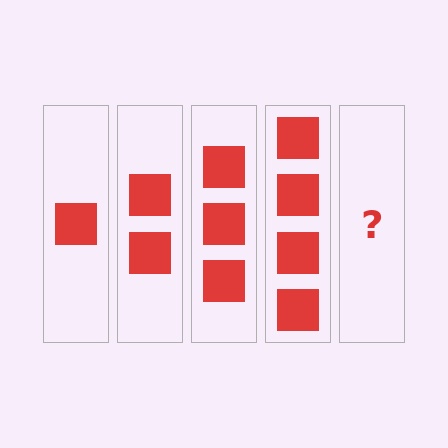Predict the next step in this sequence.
The next step is 5 squares.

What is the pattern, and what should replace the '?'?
The pattern is that each step adds one more square. The '?' should be 5 squares.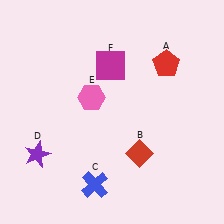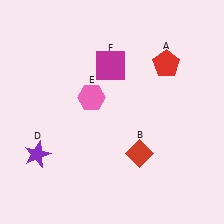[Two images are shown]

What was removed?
The blue cross (C) was removed in Image 2.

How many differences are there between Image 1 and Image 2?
There is 1 difference between the two images.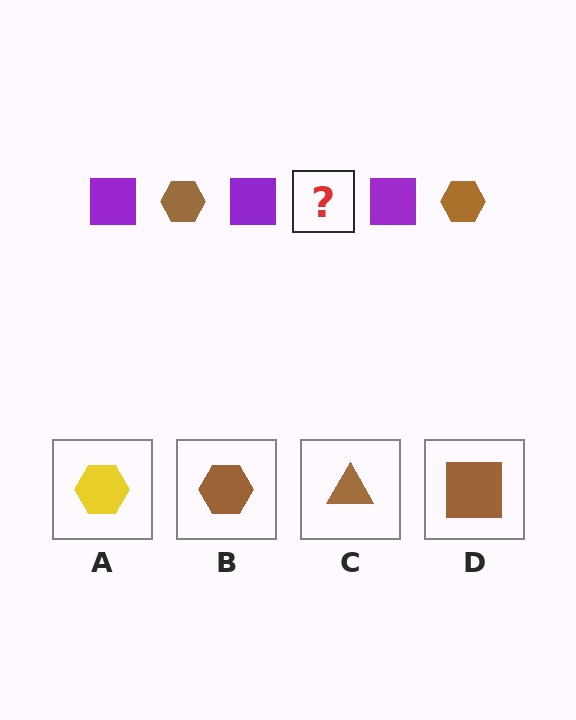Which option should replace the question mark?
Option B.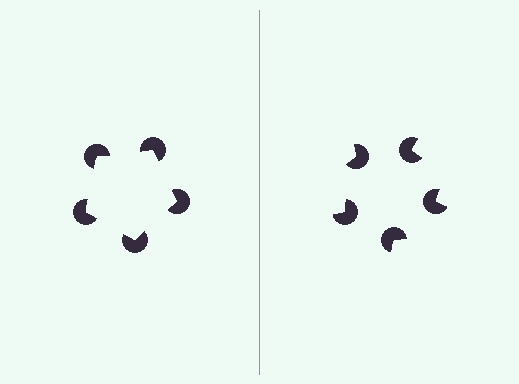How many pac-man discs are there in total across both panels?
10 — 5 on each side.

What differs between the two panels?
The pac-man discs are positioned identically on both sides; only the wedge orientations differ. On the left they align to a pentagon; on the right they are misaligned.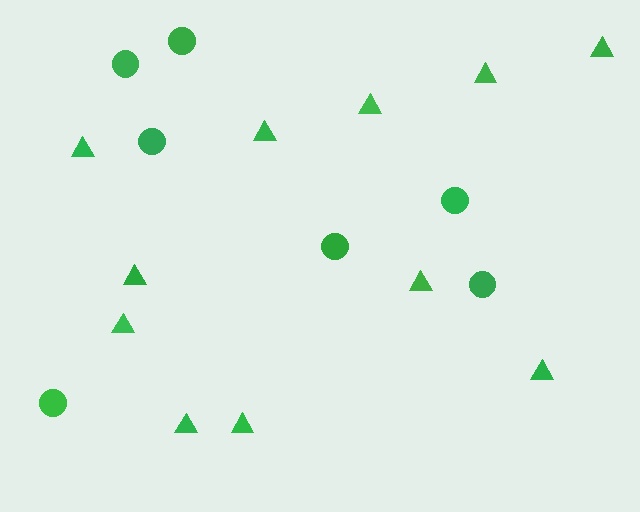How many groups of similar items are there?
There are 2 groups: one group of triangles (11) and one group of circles (7).